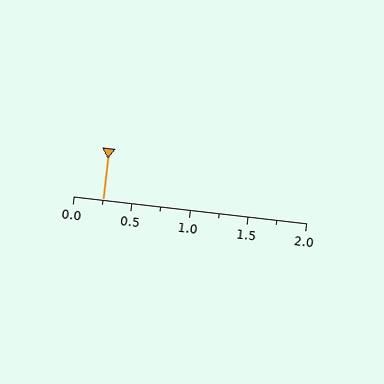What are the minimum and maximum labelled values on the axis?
The axis runs from 0.0 to 2.0.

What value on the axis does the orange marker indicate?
The marker indicates approximately 0.25.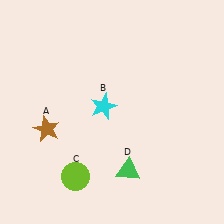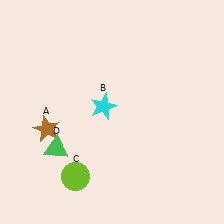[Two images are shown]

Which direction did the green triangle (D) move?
The green triangle (D) moved left.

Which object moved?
The green triangle (D) moved left.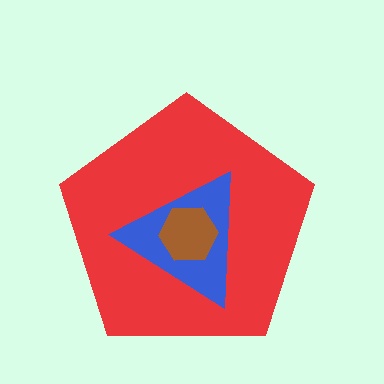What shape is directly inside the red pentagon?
The blue triangle.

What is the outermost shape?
The red pentagon.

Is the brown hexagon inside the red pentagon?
Yes.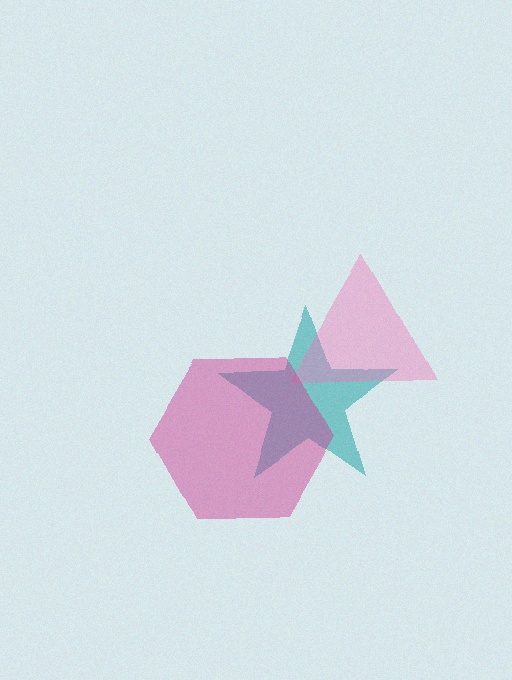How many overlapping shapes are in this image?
There are 3 overlapping shapes in the image.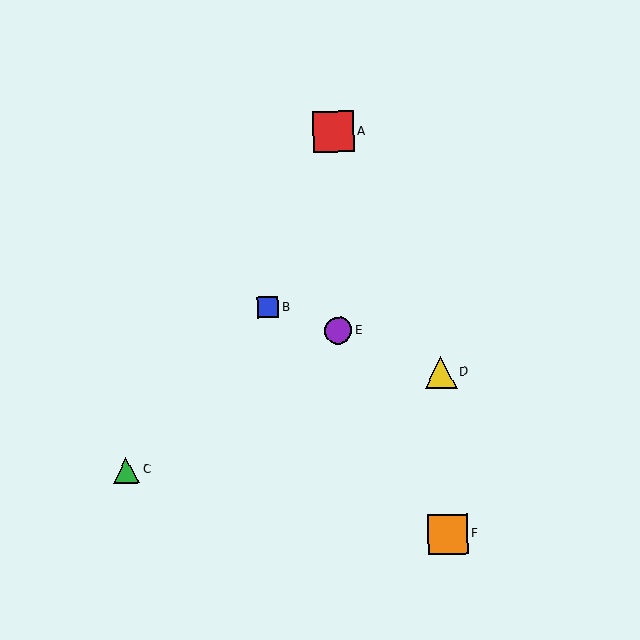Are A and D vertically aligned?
No, A is at x≈334 and D is at x≈441.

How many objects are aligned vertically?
2 objects (A, E) are aligned vertically.